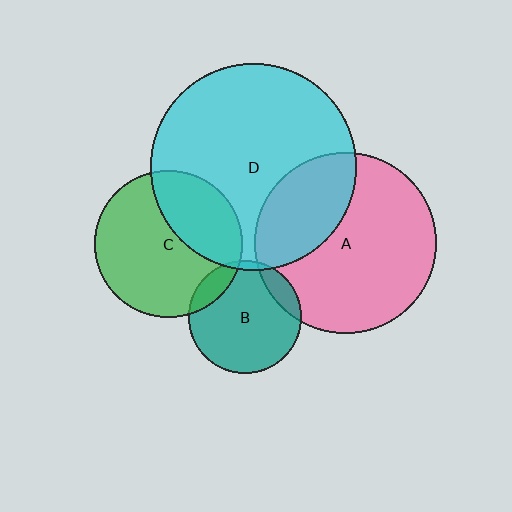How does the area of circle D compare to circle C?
Approximately 2.0 times.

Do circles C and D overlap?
Yes.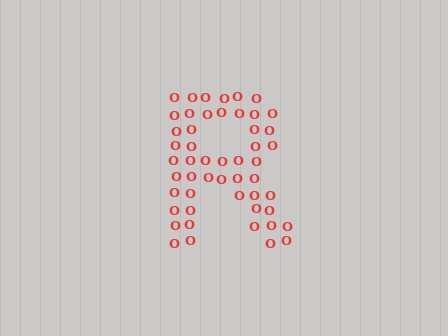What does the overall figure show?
The overall figure shows the letter R.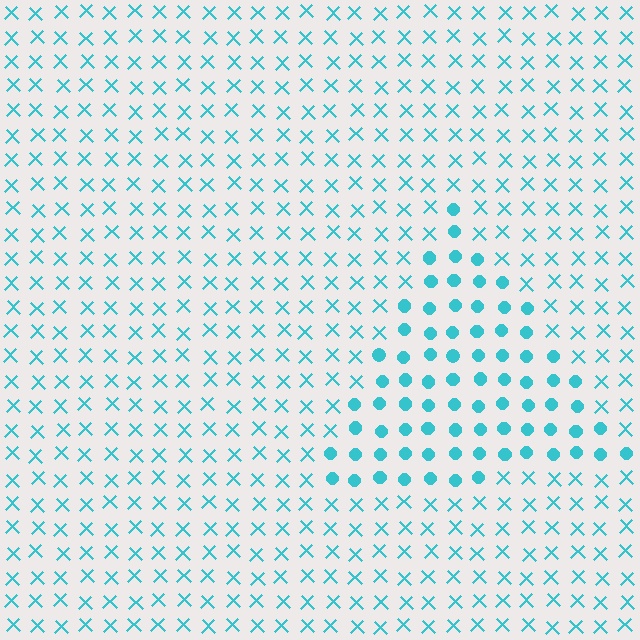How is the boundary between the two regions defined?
The boundary is defined by a change in element shape: circles inside vs. X marks outside. All elements share the same color and spacing.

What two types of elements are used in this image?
The image uses circles inside the triangle region and X marks outside it.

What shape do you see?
I see a triangle.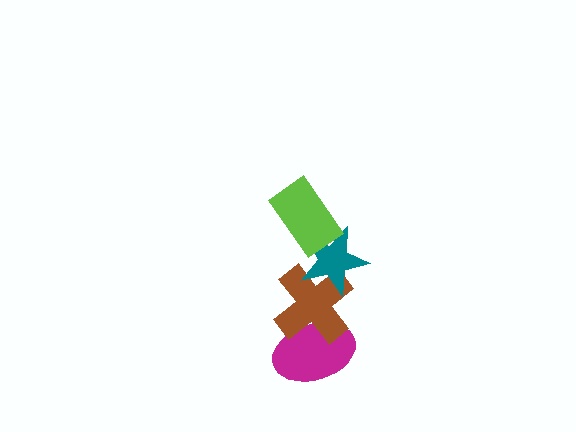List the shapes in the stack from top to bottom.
From top to bottom: the lime rectangle, the teal star, the brown cross, the magenta ellipse.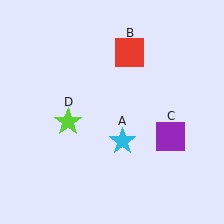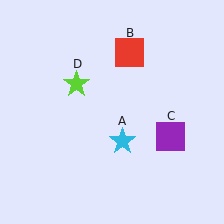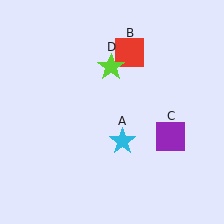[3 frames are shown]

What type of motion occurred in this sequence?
The lime star (object D) rotated clockwise around the center of the scene.